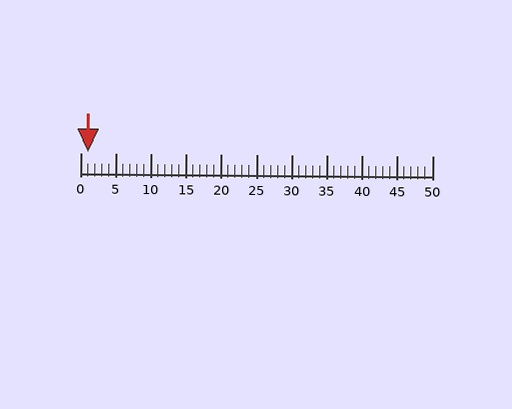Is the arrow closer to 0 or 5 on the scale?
The arrow is closer to 0.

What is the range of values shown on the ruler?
The ruler shows values from 0 to 50.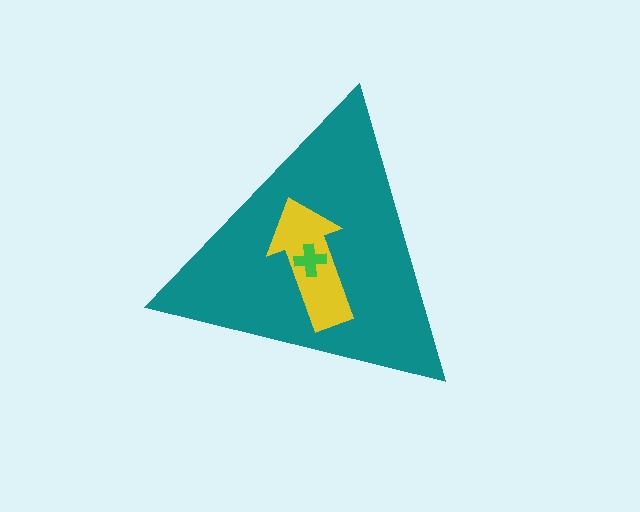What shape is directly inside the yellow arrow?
The green cross.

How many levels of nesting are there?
3.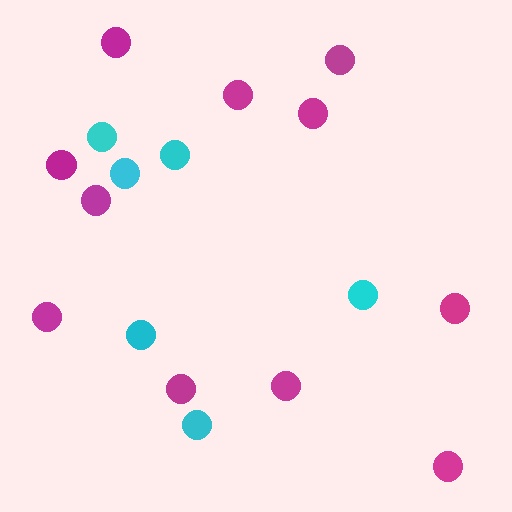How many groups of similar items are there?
There are 2 groups: one group of magenta circles (11) and one group of cyan circles (6).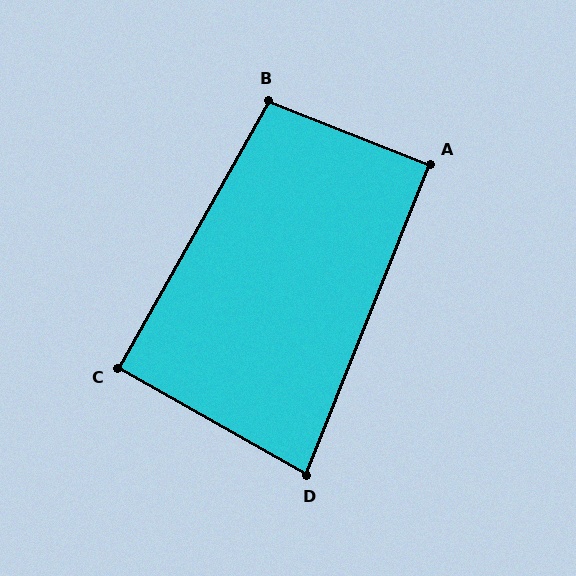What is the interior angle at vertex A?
Approximately 90 degrees (approximately right).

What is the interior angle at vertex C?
Approximately 90 degrees (approximately right).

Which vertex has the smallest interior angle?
D, at approximately 82 degrees.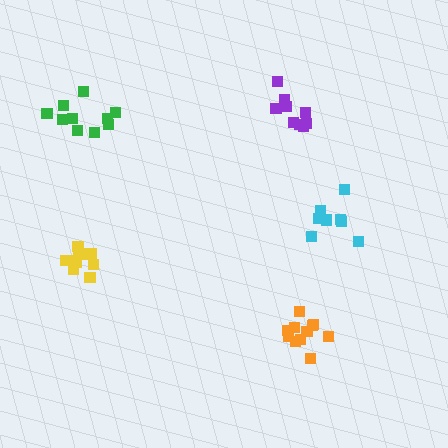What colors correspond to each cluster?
The clusters are colored: cyan, purple, green, yellow, orange.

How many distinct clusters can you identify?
There are 5 distinct clusters.